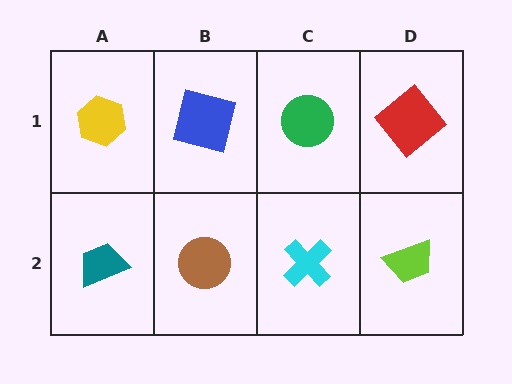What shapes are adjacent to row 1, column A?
A teal trapezoid (row 2, column A), a blue square (row 1, column B).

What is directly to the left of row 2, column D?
A cyan cross.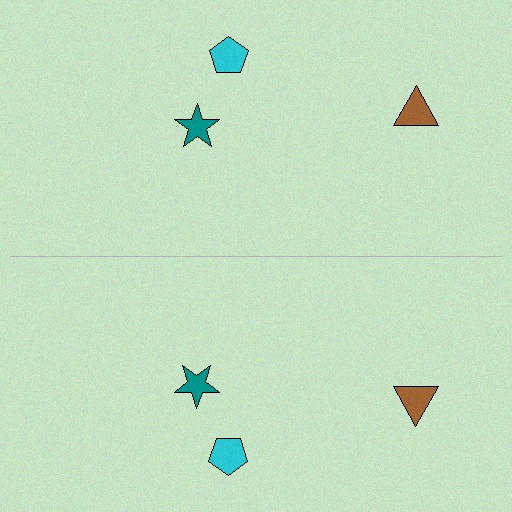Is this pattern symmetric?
Yes, this pattern has bilateral (reflection) symmetry.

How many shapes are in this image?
There are 6 shapes in this image.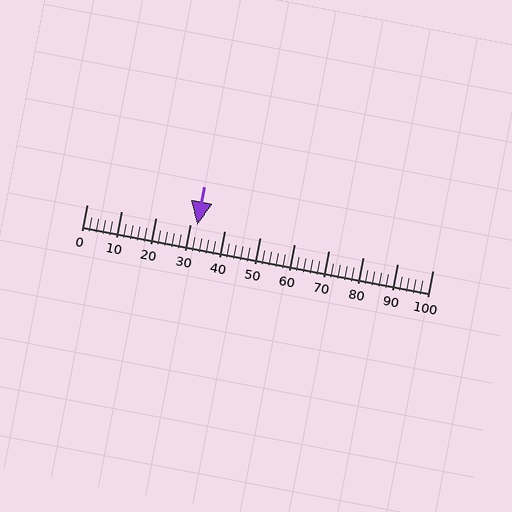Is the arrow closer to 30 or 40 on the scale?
The arrow is closer to 30.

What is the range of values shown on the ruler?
The ruler shows values from 0 to 100.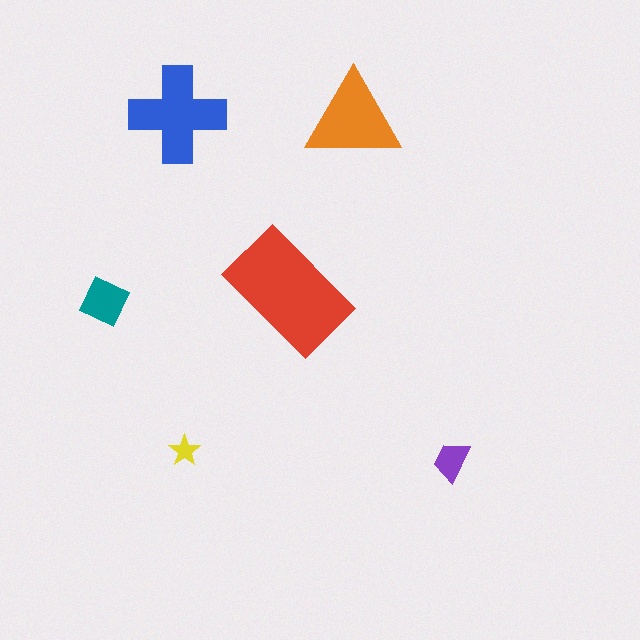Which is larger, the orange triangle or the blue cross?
The blue cross.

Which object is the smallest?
The yellow star.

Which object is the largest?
The red rectangle.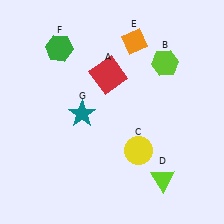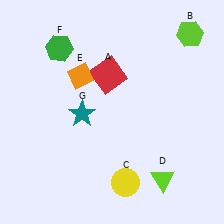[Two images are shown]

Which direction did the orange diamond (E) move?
The orange diamond (E) moved left.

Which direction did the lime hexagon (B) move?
The lime hexagon (B) moved up.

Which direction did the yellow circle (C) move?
The yellow circle (C) moved down.